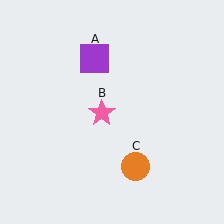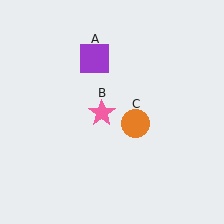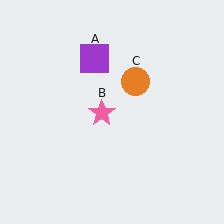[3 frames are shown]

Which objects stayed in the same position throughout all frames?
Purple square (object A) and pink star (object B) remained stationary.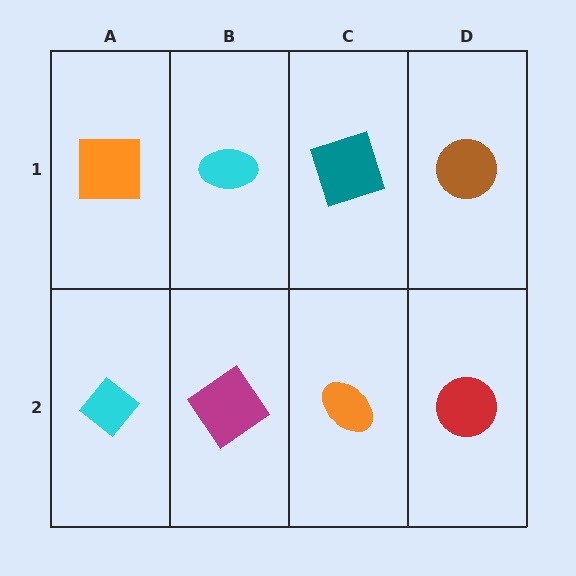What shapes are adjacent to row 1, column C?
An orange ellipse (row 2, column C), a cyan ellipse (row 1, column B), a brown circle (row 1, column D).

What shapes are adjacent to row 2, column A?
An orange square (row 1, column A), a magenta diamond (row 2, column B).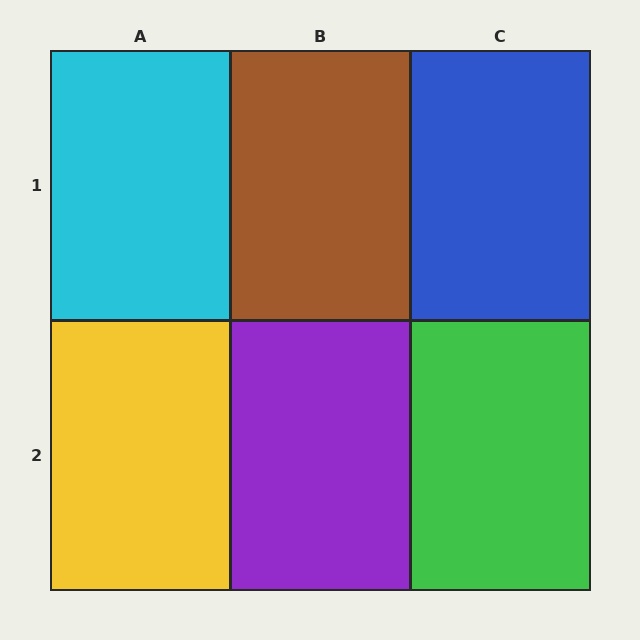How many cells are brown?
1 cell is brown.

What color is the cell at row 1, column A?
Cyan.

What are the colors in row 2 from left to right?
Yellow, purple, green.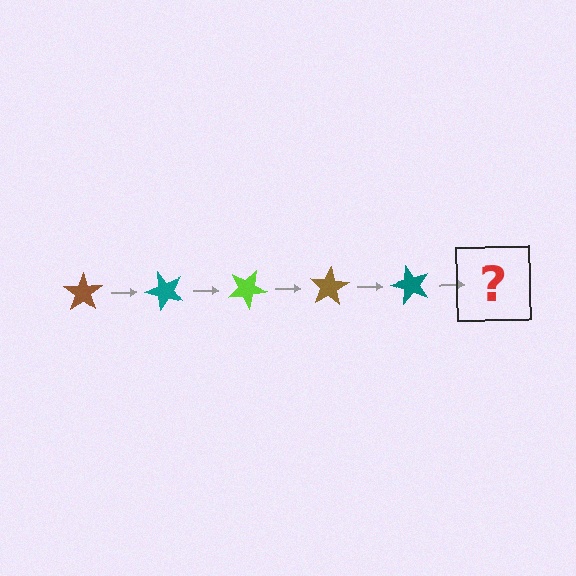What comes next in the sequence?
The next element should be a lime star, rotated 250 degrees from the start.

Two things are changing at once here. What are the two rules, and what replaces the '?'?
The two rules are that it rotates 50 degrees each step and the color cycles through brown, teal, and lime. The '?' should be a lime star, rotated 250 degrees from the start.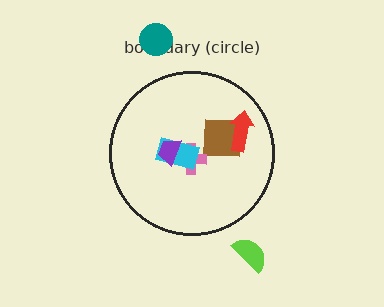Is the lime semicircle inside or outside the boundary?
Outside.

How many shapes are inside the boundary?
5 inside, 2 outside.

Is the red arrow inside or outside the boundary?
Inside.